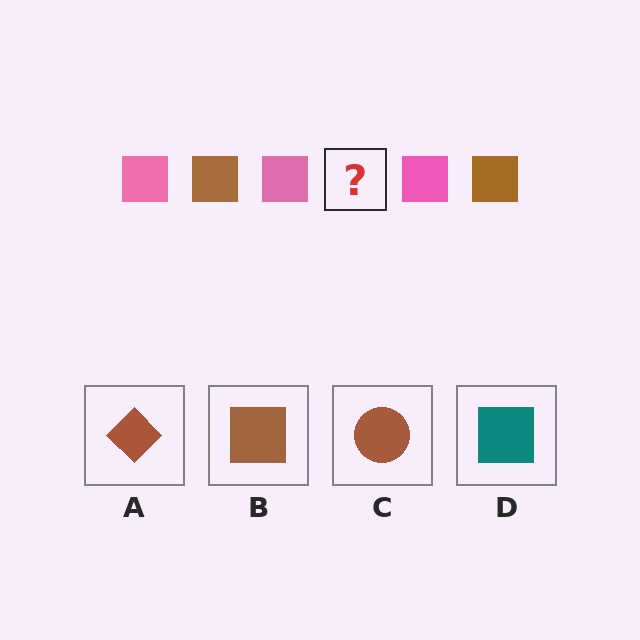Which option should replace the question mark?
Option B.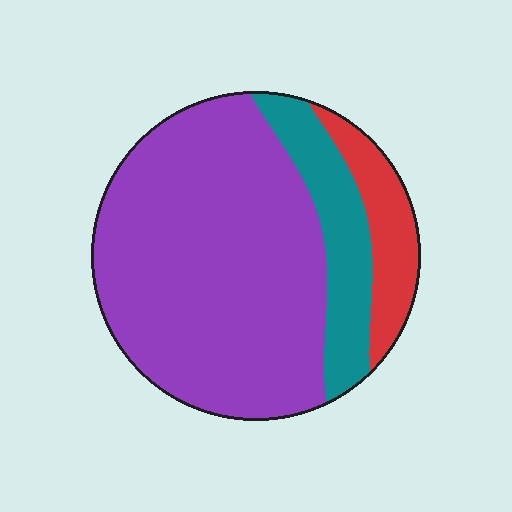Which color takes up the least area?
Red, at roughly 10%.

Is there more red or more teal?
Teal.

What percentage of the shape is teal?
Teal takes up less than a quarter of the shape.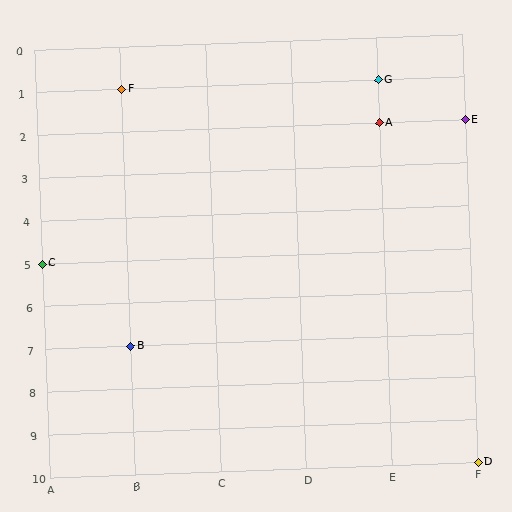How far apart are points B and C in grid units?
Points B and C are 1 column and 2 rows apart (about 2.2 grid units diagonally).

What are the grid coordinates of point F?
Point F is at grid coordinates (B, 1).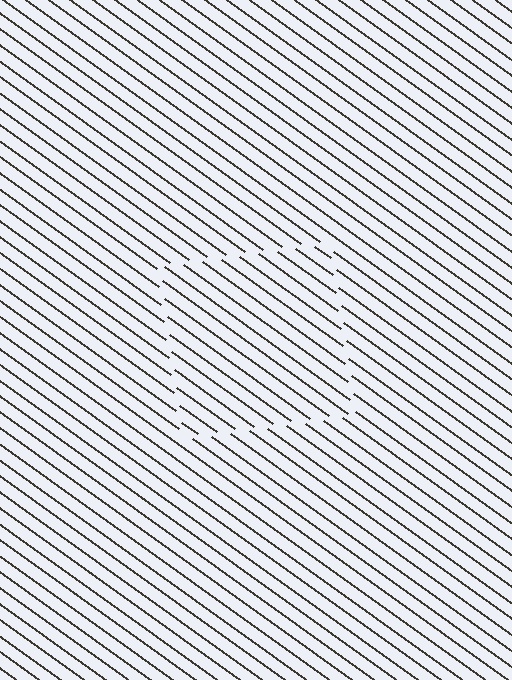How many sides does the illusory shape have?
4 sides — the line-ends trace a square.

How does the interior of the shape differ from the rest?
The interior of the shape contains the same grating, shifted by half a period — the contour is defined by the phase discontinuity where line-ends from the inner and outer gratings abut.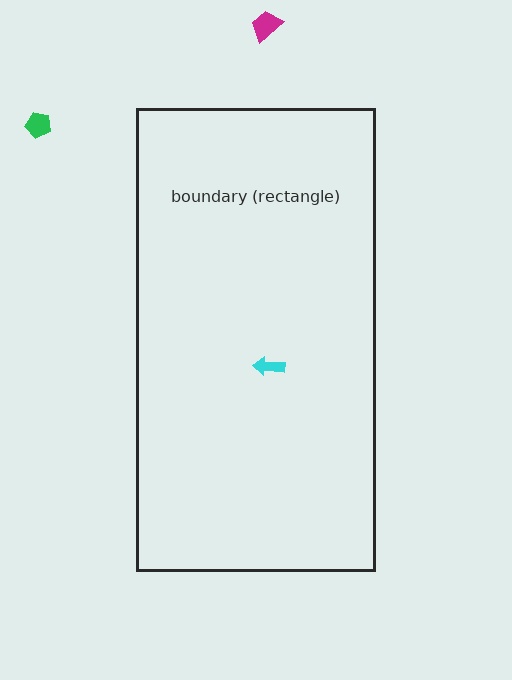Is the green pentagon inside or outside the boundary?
Outside.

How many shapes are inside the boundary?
1 inside, 2 outside.